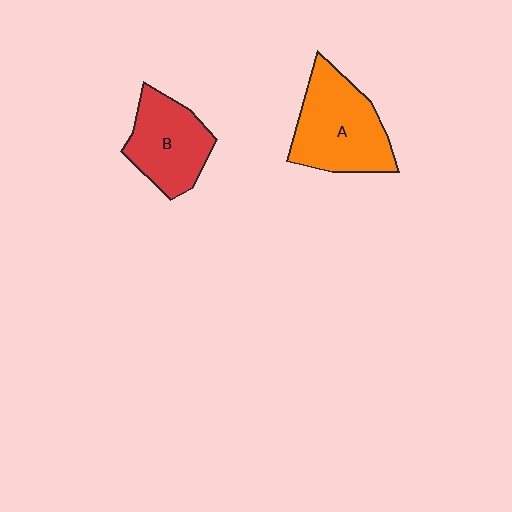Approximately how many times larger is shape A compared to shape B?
Approximately 1.3 times.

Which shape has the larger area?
Shape A (orange).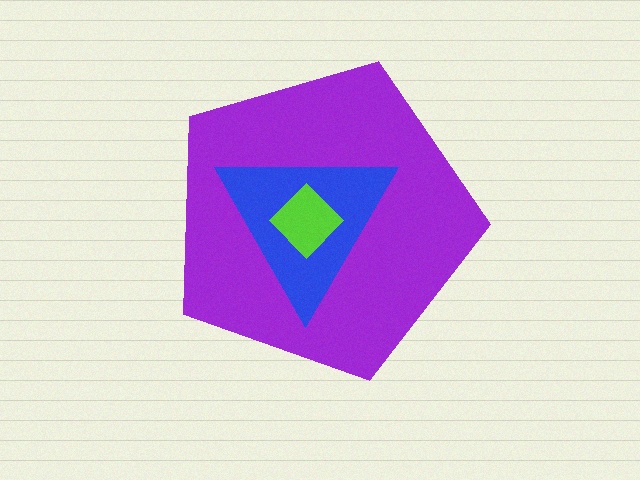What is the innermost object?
The lime diamond.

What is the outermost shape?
The purple pentagon.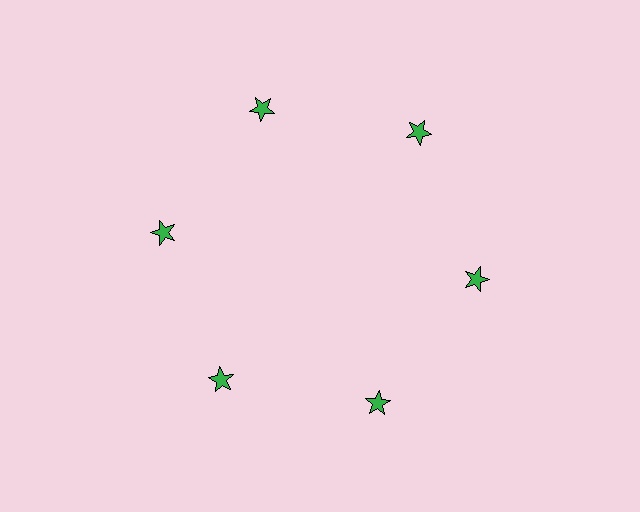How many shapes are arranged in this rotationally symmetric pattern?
There are 6 shapes, arranged in 6 groups of 1.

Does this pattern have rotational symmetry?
Yes, this pattern has 6-fold rotational symmetry. It looks the same after rotating 60 degrees around the center.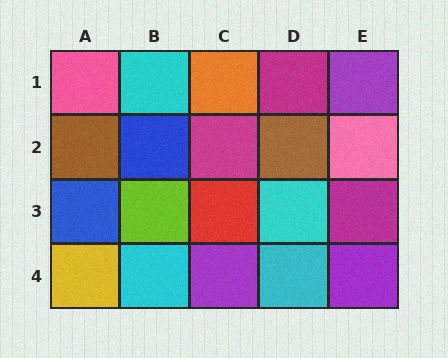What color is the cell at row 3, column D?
Cyan.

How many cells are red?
1 cell is red.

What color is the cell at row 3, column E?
Magenta.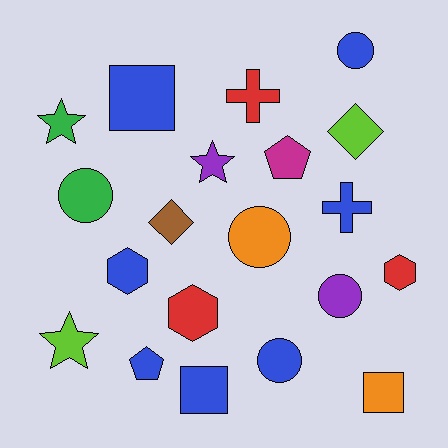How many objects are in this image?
There are 20 objects.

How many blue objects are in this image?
There are 7 blue objects.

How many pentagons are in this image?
There are 2 pentagons.